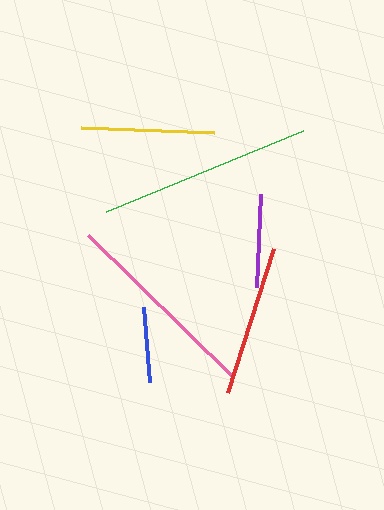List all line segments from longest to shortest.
From longest to shortest: green, pink, red, yellow, purple, blue.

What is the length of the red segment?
The red segment is approximately 151 pixels long.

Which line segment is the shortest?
The blue line is the shortest at approximately 75 pixels.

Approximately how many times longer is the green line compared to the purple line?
The green line is approximately 2.3 times the length of the purple line.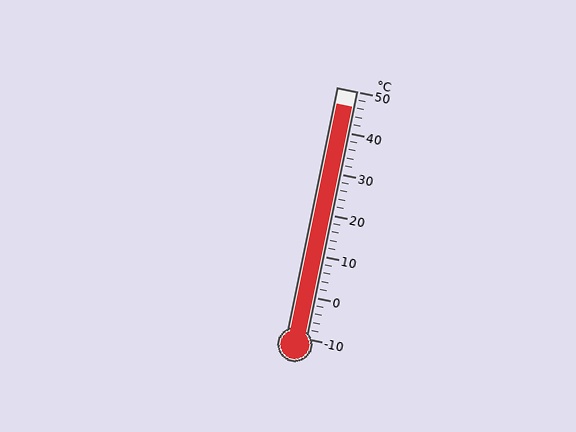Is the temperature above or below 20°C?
The temperature is above 20°C.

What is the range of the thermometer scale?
The thermometer scale ranges from -10°C to 50°C.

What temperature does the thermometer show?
The thermometer shows approximately 46°C.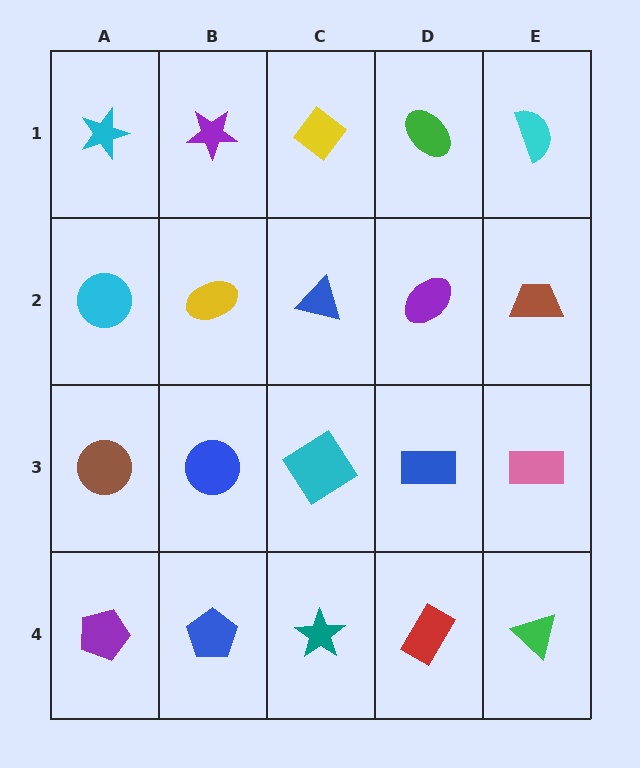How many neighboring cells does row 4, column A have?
2.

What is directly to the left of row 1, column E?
A green ellipse.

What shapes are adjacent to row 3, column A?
A cyan circle (row 2, column A), a purple pentagon (row 4, column A), a blue circle (row 3, column B).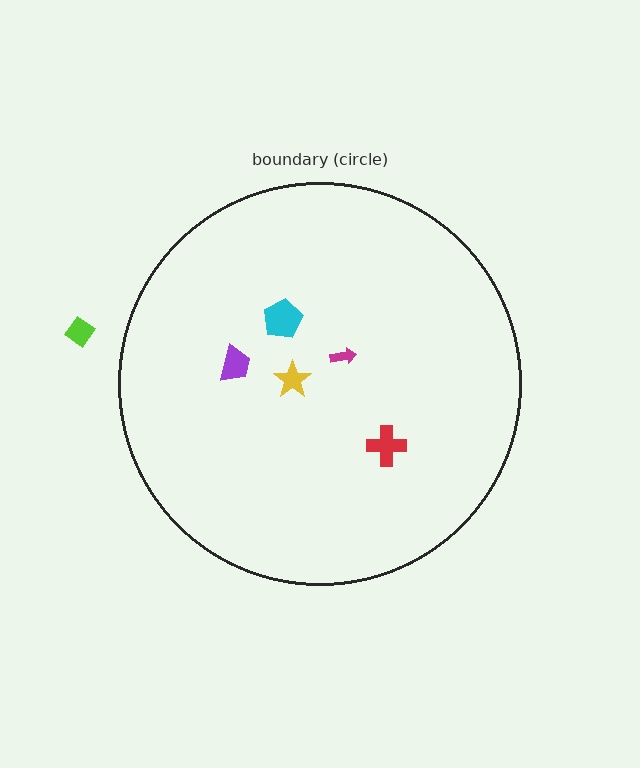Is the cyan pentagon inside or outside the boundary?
Inside.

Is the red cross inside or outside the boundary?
Inside.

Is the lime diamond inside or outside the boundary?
Outside.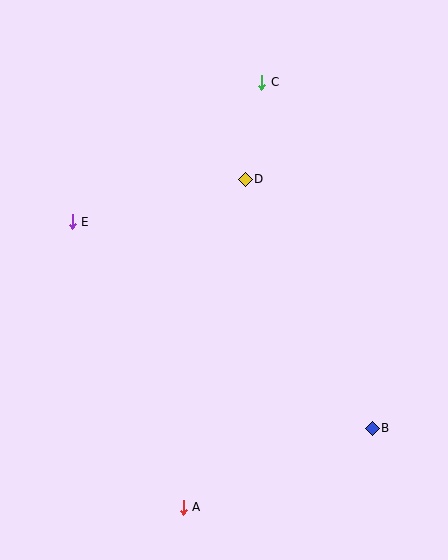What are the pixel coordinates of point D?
Point D is at (245, 179).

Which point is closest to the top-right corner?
Point C is closest to the top-right corner.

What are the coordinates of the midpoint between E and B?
The midpoint between E and B is at (222, 325).